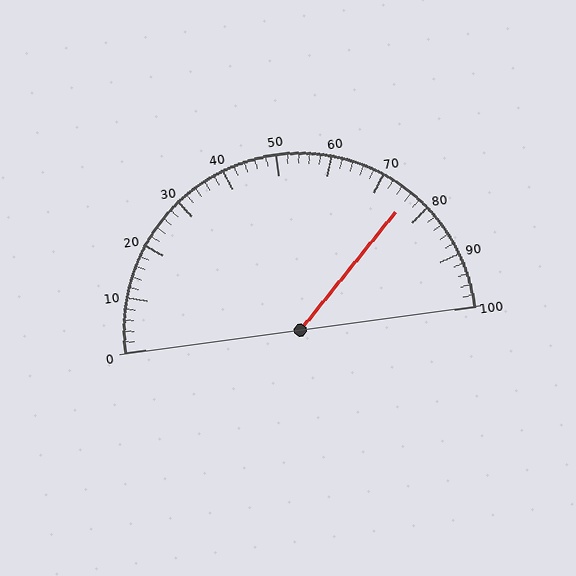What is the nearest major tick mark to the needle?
The nearest major tick mark is 80.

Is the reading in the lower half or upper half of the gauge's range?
The reading is in the upper half of the range (0 to 100).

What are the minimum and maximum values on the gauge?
The gauge ranges from 0 to 100.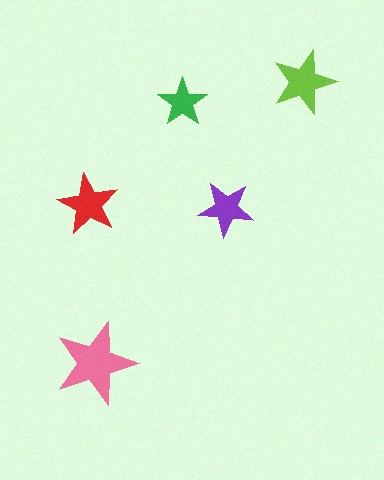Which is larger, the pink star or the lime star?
The pink one.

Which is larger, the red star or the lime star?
The lime one.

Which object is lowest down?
The pink star is bottommost.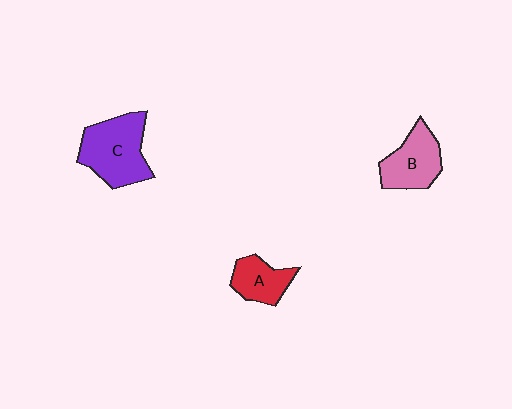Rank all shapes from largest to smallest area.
From largest to smallest: C (purple), B (pink), A (red).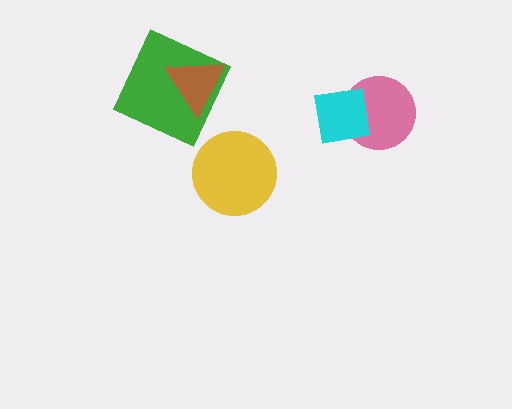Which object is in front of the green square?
The brown triangle is in front of the green square.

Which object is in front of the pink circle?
The cyan square is in front of the pink circle.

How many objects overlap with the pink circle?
1 object overlaps with the pink circle.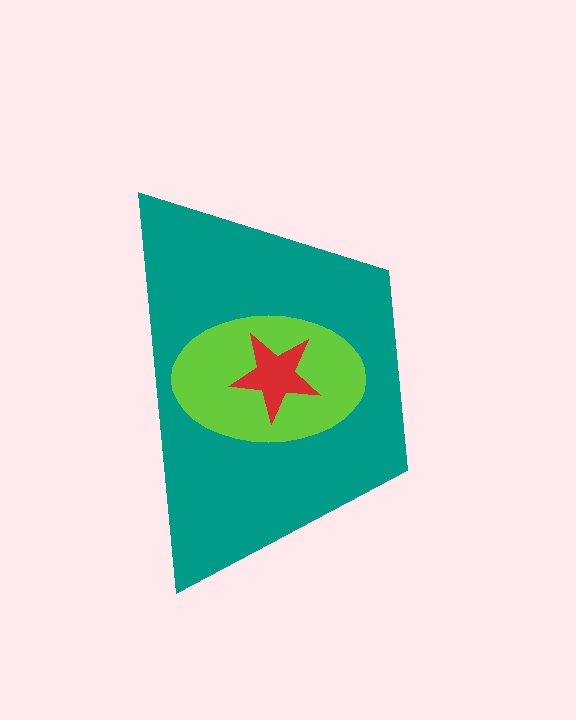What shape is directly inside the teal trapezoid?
The lime ellipse.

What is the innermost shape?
The red star.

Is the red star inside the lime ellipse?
Yes.